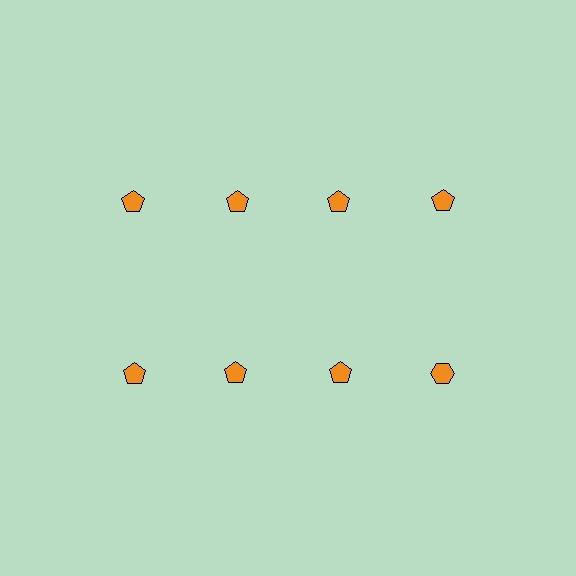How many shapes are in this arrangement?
There are 8 shapes arranged in a grid pattern.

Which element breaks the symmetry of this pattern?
The orange hexagon in the second row, second from right column breaks the symmetry. All other shapes are orange pentagons.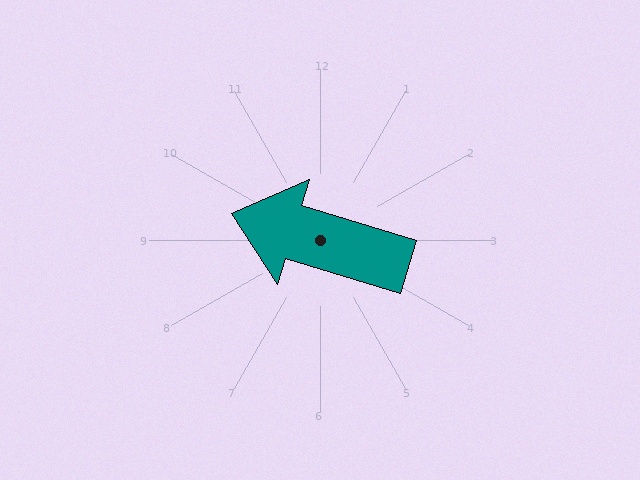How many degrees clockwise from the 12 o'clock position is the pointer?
Approximately 287 degrees.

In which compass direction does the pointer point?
West.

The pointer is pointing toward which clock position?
Roughly 10 o'clock.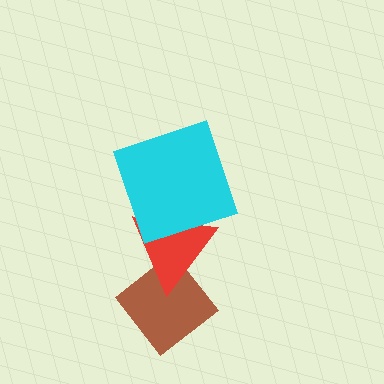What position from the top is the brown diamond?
The brown diamond is 3rd from the top.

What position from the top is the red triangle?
The red triangle is 2nd from the top.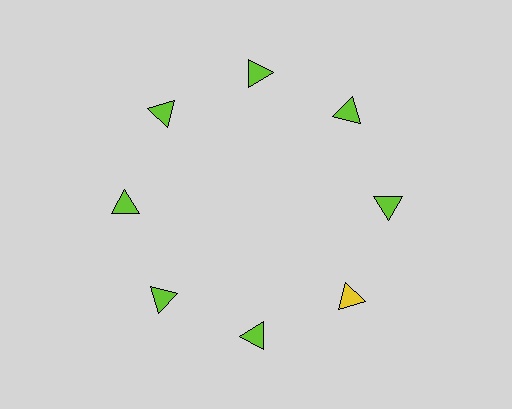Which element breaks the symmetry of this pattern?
The yellow triangle at roughly the 4 o'clock position breaks the symmetry. All other shapes are lime triangles.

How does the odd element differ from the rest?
It has a different color: yellow instead of lime.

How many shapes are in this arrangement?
There are 8 shapes arranged in a ring pattern.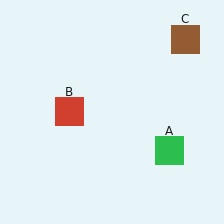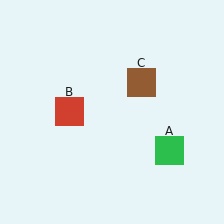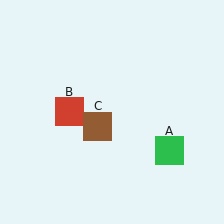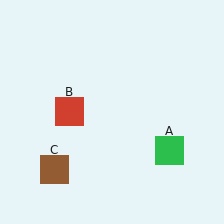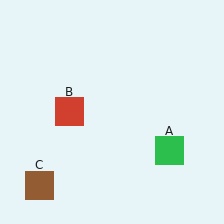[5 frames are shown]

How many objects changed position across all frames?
1 object changed position: brown square (object C).